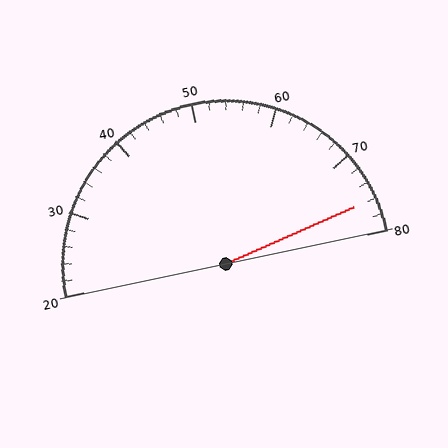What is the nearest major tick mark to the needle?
The nearest major tick mark is 80.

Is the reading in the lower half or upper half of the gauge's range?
The reading is in the upper half of the range (20 to 80).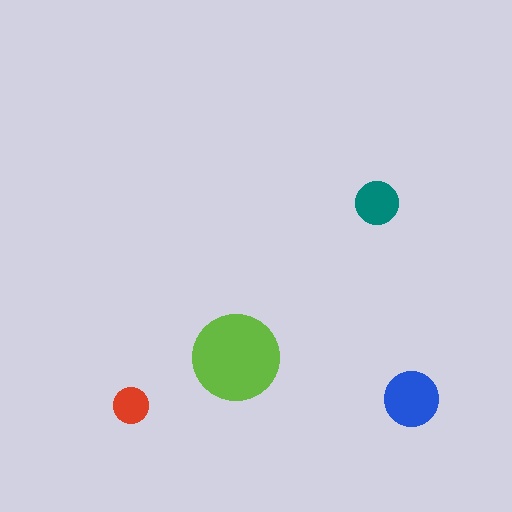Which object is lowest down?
The red circle is bottommost.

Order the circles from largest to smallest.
the lime one, the blue one, the teal one, the red one.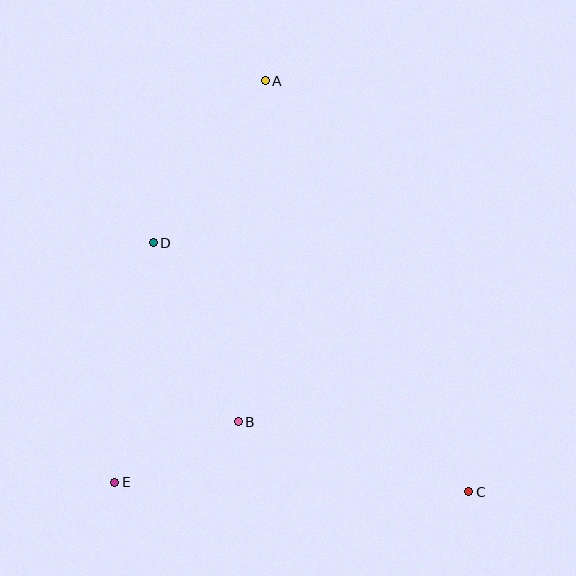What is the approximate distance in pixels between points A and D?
The distance between A and D is approximately 197 pixels.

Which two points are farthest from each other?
Points A and C are farthest from each other.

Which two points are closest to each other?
Points B and E are closest to each other.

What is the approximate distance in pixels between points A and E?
The distance between A and E is approximately 429 pixels.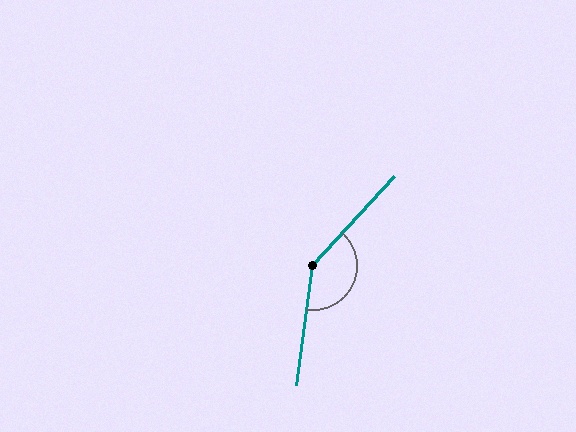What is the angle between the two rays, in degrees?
Approximately 145 degrees.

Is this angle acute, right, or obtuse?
It is obtuse.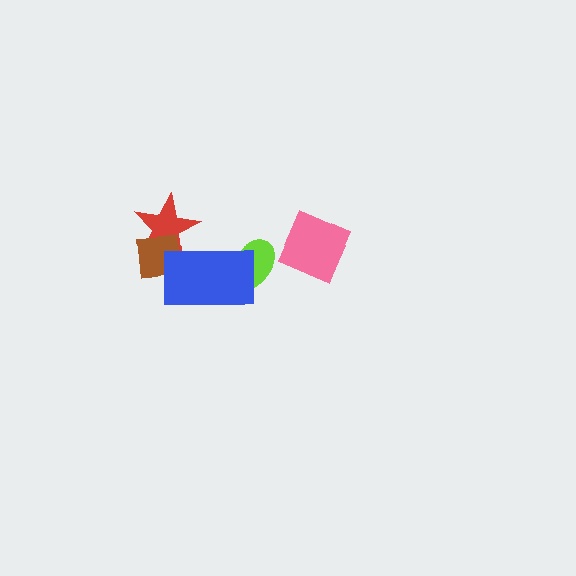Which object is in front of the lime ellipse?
The blue rectangle is in front of the lime ellipse.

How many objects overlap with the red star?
2 objects overlap with the red star.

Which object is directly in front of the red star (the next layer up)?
The brown square is directly in front of the red star.